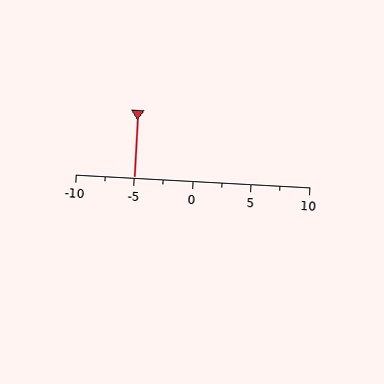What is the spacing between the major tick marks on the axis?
The major ticks are spaced 5 apart.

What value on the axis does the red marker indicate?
The marker indicates approximately -5.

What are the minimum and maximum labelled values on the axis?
The axis runs from -10 to 10.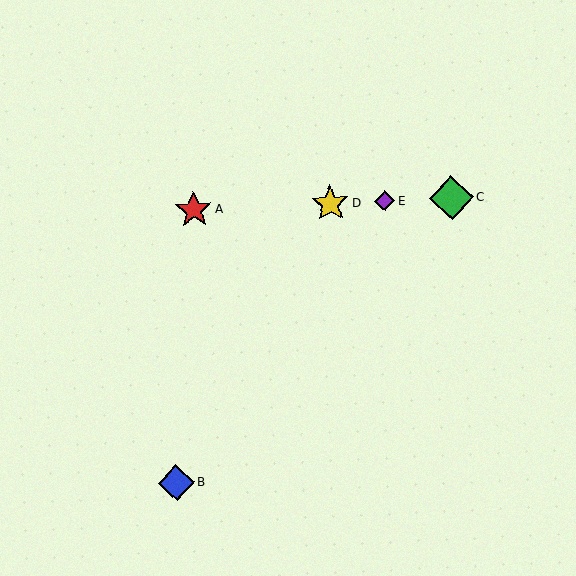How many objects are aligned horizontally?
4 objects (A, C, D, E) are aligned horizontally.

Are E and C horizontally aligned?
Yes, both are at y≈201.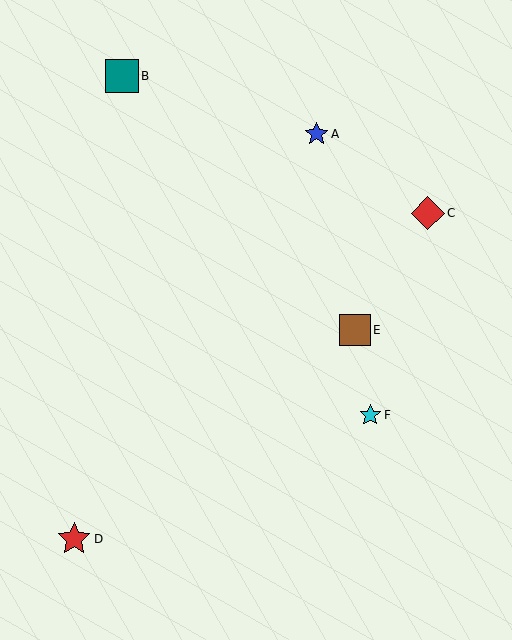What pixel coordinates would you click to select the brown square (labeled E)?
Click at (355, 330) to select the brown square E.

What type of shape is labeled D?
Shape D is a red star.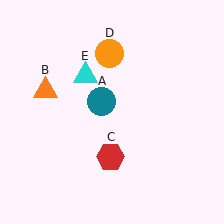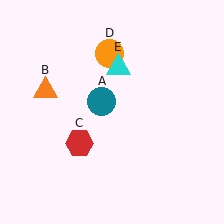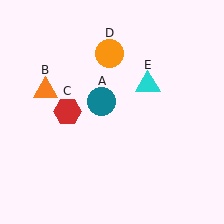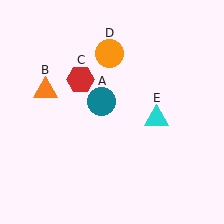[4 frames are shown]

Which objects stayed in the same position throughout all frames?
Teal circle (object A) and orange triangle (object B) and orange circle (object D) remained stationary.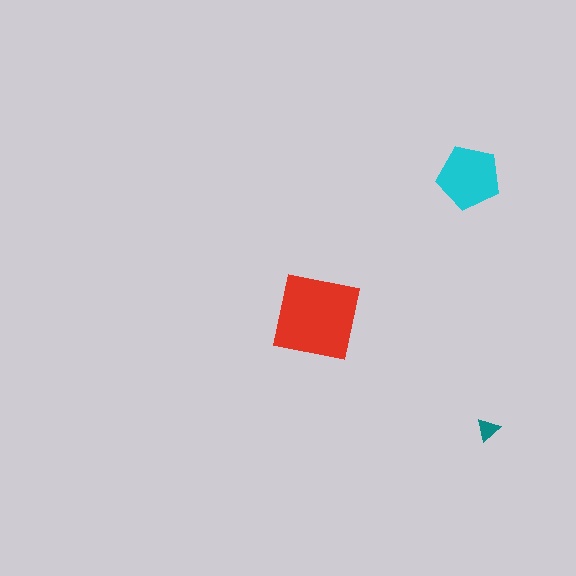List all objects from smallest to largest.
The teal triangle, the cyan pentagon, the red square.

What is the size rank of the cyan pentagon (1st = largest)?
2nd.